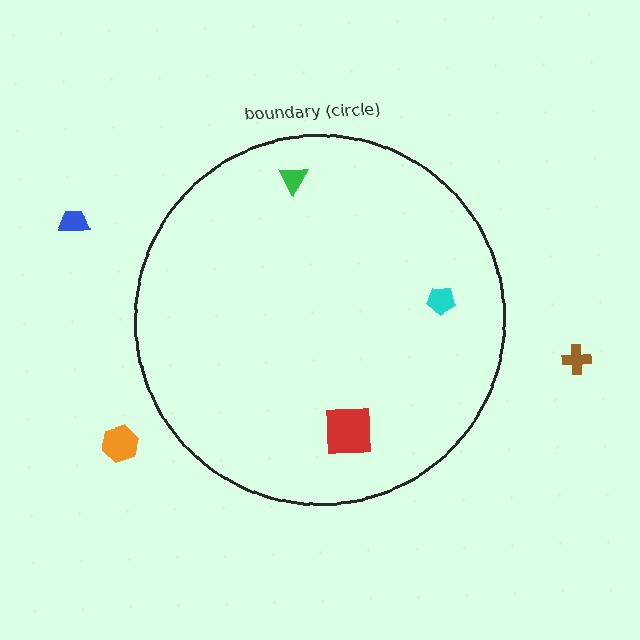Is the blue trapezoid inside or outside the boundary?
Outside.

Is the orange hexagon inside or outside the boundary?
Outside.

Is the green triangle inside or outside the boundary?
Inside.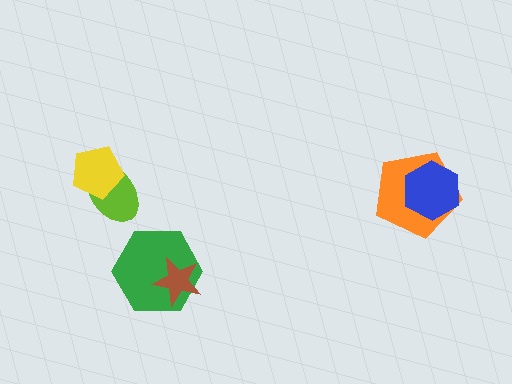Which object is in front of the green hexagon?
The brown star is in front of the green hexagon.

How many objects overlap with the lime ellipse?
1 object overlaps with the lime ellipse.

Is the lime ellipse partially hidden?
Yes, it is partially covered by another shape.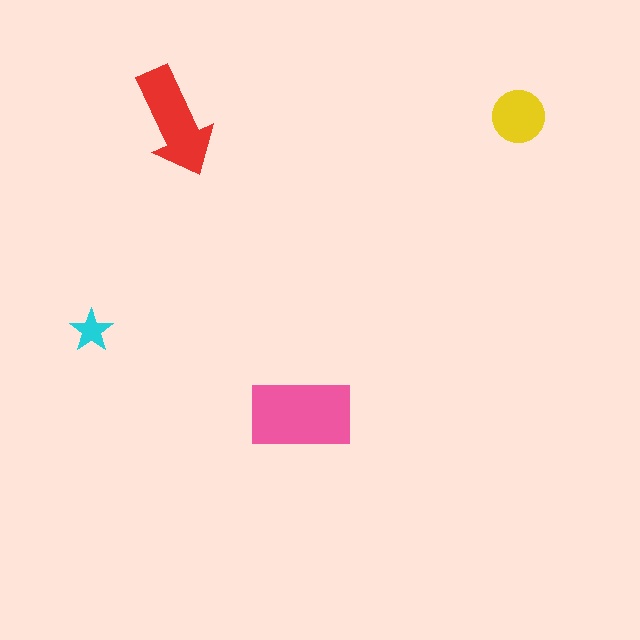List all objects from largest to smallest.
The pink rectangle, the red arrow, the yellow circle, the cyan star.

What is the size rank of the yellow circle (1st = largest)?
3rd.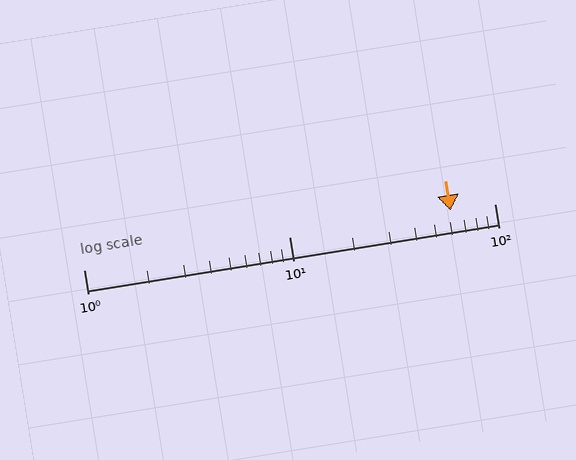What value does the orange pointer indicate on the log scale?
The pointer indicates approximately 61.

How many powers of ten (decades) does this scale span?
The scale spans 2 decades, from 1 to 100.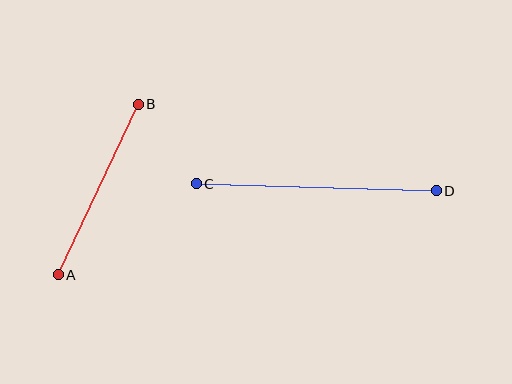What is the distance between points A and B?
The distance is approximately 189 pixels.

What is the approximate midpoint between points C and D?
The midpoint is at approximately (316, 187) pixels.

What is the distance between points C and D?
The distance is approximately 240 pixels.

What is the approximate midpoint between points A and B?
The midpoint is at approximately (98, 190) pixels.